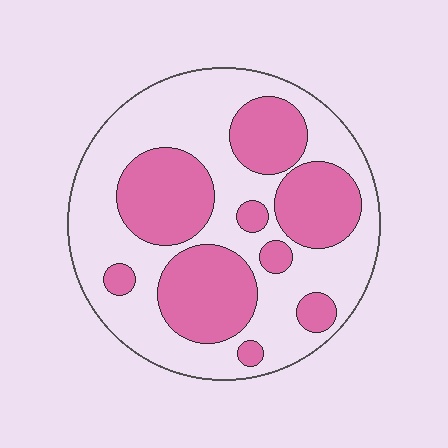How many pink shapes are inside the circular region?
9.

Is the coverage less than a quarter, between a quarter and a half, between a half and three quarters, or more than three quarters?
Between a quarter and a half.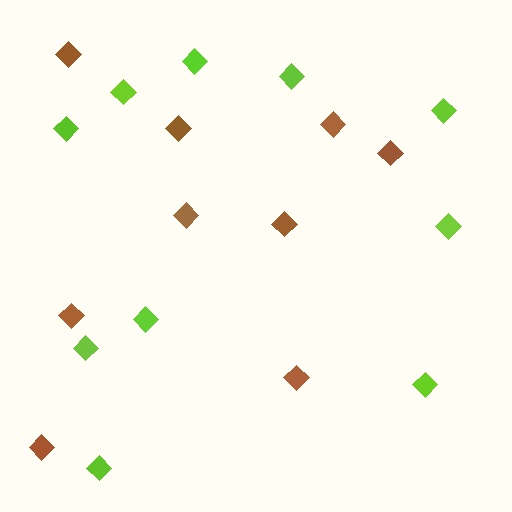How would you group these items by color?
There are 2 groups: one group of lime diamonds (10) and one group of brown diamonds (9).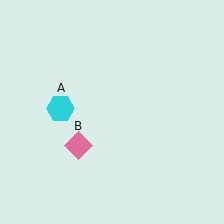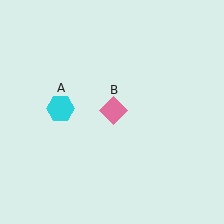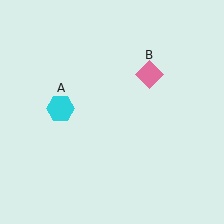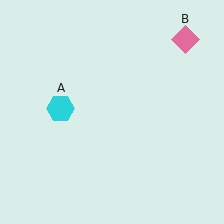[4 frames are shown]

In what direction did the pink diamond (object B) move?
The pink diamond (object B) moved up and to the right.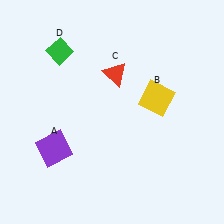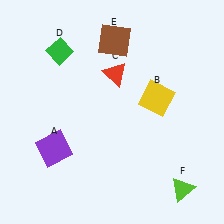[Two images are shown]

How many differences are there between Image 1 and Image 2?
There are 2 differences between the two images.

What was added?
A brown square (E), a lime triangle (F) were added in Image 2.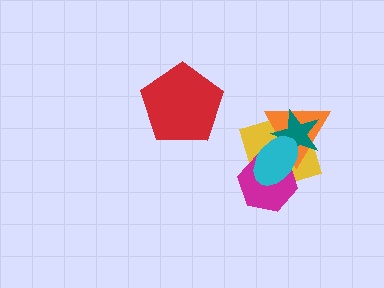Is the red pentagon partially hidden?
No, no other shape covers it.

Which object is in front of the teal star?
The cyan ellipse is in front of the teal star.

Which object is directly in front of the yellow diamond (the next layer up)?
The orange triangle is directly in front of the yellow diamond.